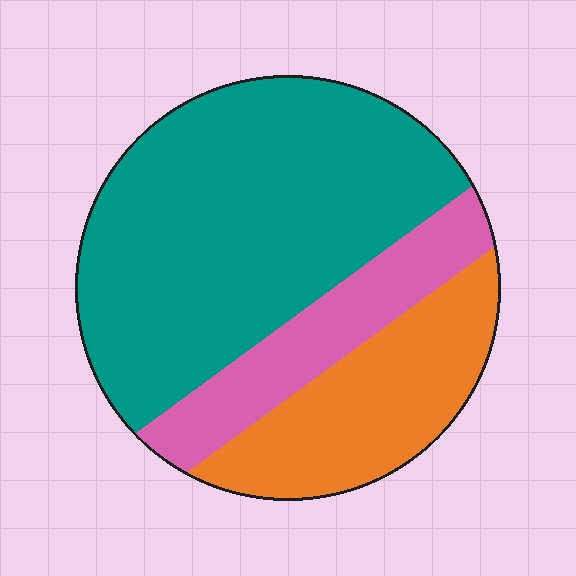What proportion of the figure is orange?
Orange covers 24% of the figure.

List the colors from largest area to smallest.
From largest to smallest: teal, orange, pink.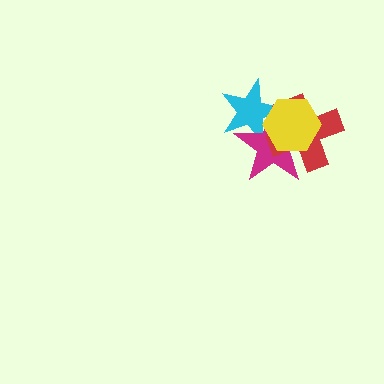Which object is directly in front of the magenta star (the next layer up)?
The red cross is directly in front of the magenta star.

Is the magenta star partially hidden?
Yes, it is partially covered by another shape.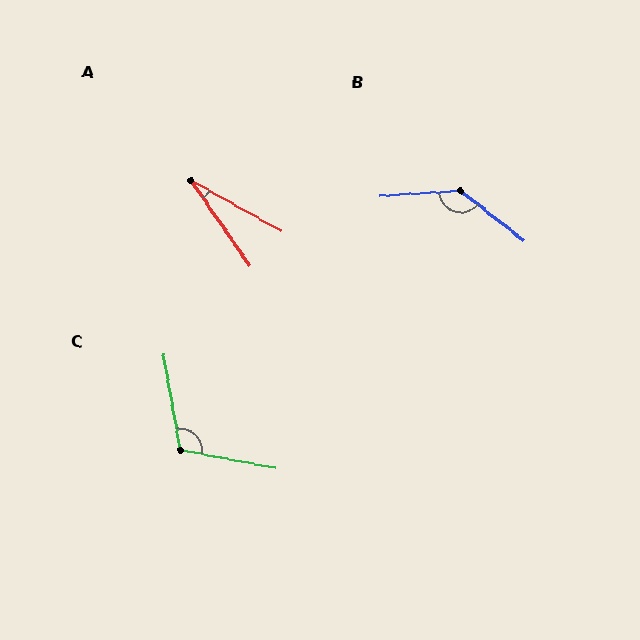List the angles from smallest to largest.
A (26°), C (111°), B (138°).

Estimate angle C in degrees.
Approximately 111 degrees.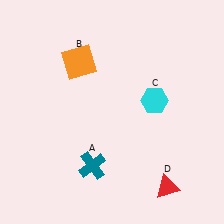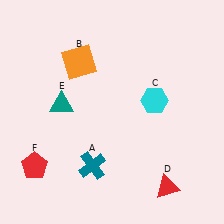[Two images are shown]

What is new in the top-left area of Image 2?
A teal triangle (E) was added in the top-left area of Image 2.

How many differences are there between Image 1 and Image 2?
There are 2 differences between the two images.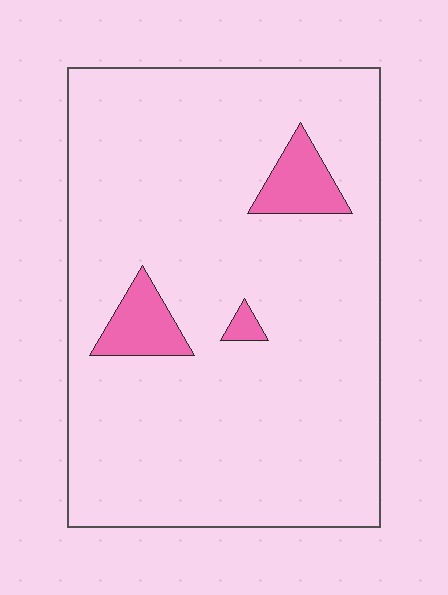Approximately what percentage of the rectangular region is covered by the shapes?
Approximately 10%.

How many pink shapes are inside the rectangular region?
3.